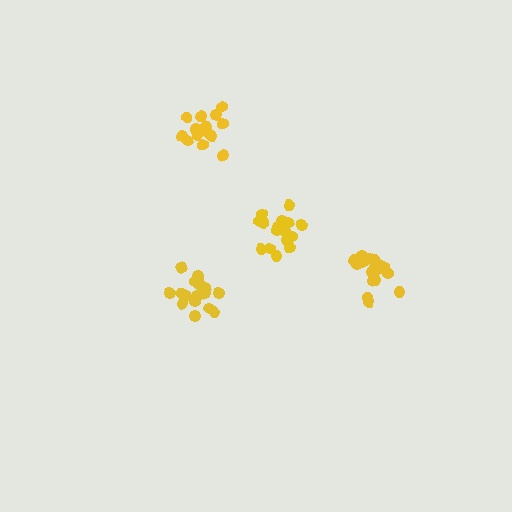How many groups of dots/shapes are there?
There are 4 groups.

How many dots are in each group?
Group 1: 20 dots, Group 2: 20 dots, Group 3: 18 dots, Group 4: 18 dots (76 total).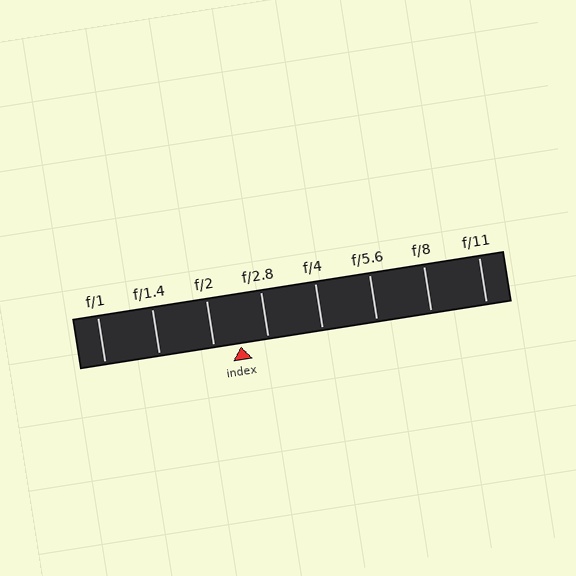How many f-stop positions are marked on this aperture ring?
There are 8 f-stop positions marked.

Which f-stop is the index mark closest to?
The index mark is closest to f/2.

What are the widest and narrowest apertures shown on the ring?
The widest aperture shown is f/1 and the narrowest is f/11.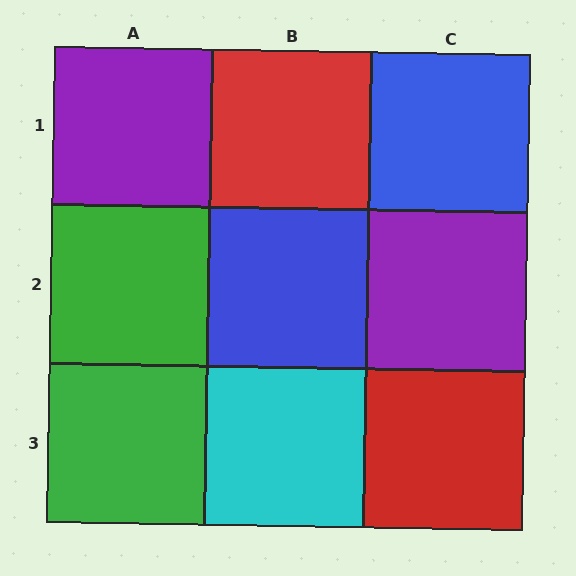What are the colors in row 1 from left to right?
Purple, red, blue.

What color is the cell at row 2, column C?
Purple.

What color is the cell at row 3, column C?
Red.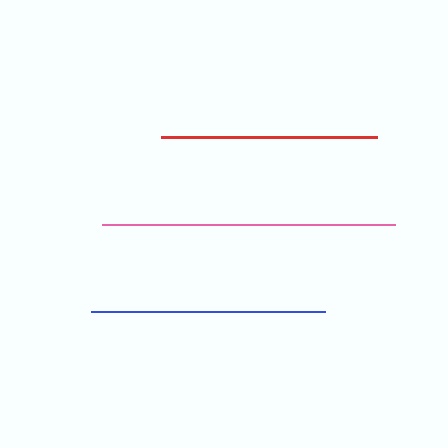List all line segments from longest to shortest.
From longest to shortest: pink, blue, red.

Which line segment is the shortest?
The red line is the shortest at approximately 216 pixels.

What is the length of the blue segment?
The blue segment is approximately 234 pixels long.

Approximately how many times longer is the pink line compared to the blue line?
The pink line is approximately 1.3 times the length of the blue line.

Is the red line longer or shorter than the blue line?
The blue line is longer than the red line.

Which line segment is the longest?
The pink line is the longest at approximately 294 pixels.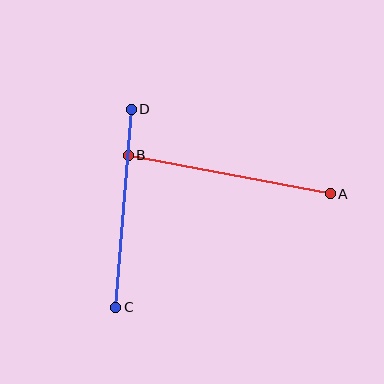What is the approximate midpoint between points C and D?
The midpoint is at approximately (124, 208) pixels.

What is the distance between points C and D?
The distance is approximately 198 pixels.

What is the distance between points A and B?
The distance is approximately 205 pixels.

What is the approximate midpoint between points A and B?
The midpoint is at approximately (229, 175) pixels.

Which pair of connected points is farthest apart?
Points A and B are farthest apart.